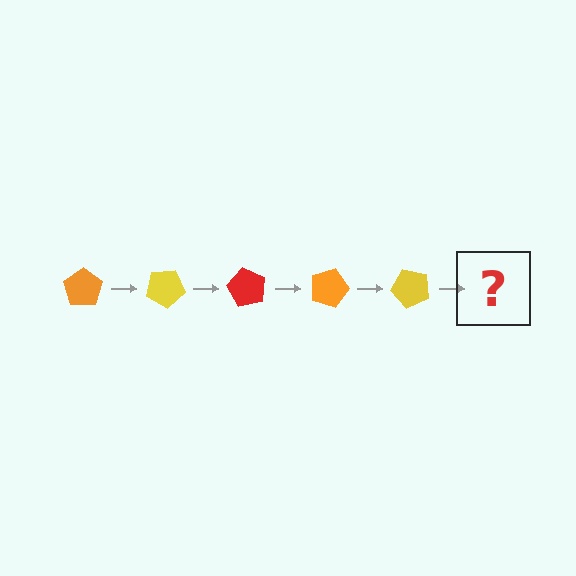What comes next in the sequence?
The next element should be a red pentagon, rotated 150 degrees from the start.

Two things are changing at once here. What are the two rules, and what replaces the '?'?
The two rules are that it rotates 30 degrees each step and the color cycles through orange, yellow, and red. The '?' should be a red pentagon, rotated 150 degrees from the start.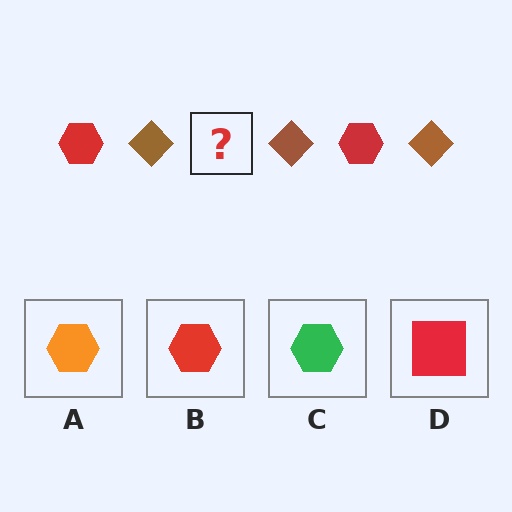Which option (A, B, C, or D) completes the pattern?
B.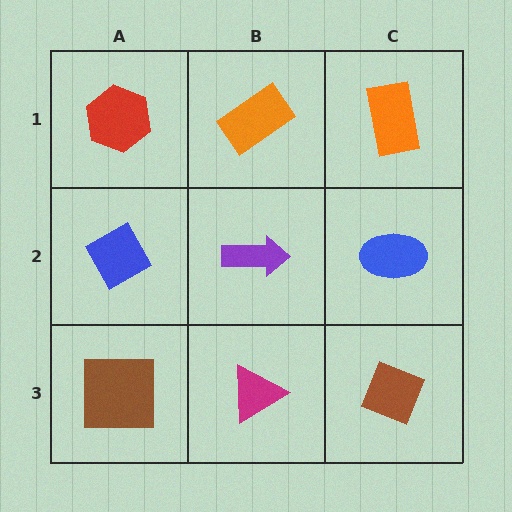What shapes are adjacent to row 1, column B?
A purple arrow (row 2, column B), a red hexagon (row 1, column A), an orange rectangle (row 1, column C).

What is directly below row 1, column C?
A blue ellipse.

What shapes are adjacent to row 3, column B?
A purple arrow (row 2, column B), a brown square (row 3, column A), a brown diamond (row 3, column C).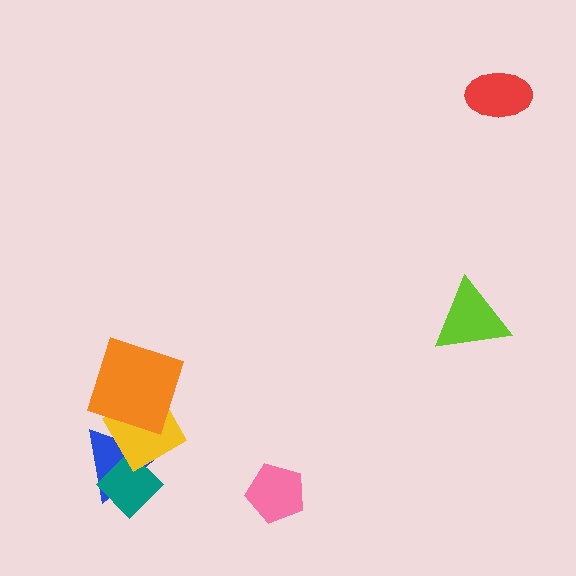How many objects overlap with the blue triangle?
2 objects overlap with the blue triangle.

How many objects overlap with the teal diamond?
2 objects overlap with the teal diamond.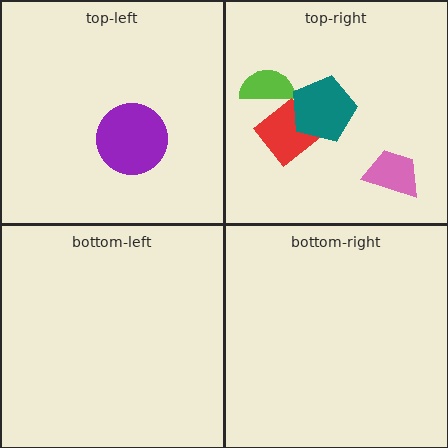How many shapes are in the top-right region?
4.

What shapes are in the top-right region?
The lime semicircle, the red diamond, the pink trapezoid, the teal pentagon.